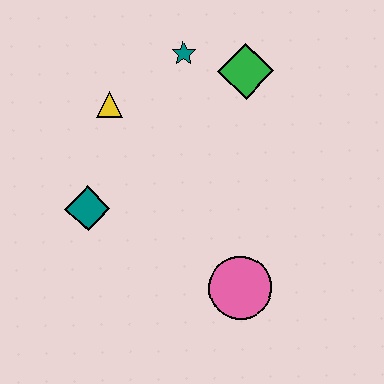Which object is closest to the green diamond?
The teal star is closest to the green diamond.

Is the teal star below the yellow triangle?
No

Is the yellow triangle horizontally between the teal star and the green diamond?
No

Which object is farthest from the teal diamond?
The green diamond is farthest from the teal diamond.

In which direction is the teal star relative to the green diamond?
The teal star is to the left of the green diamond.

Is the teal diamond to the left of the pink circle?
Yes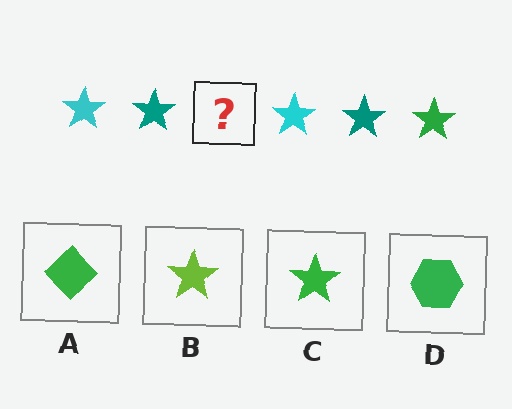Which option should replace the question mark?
Option C.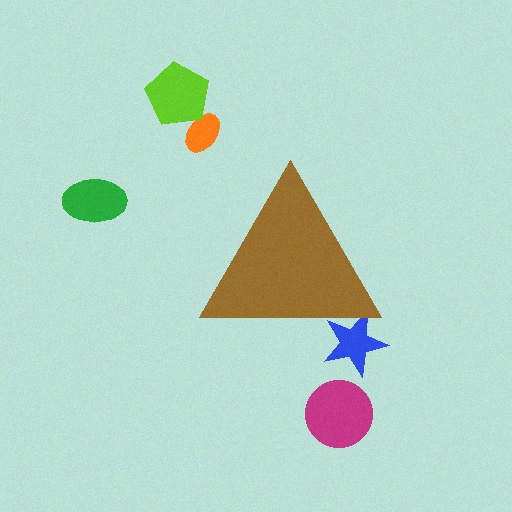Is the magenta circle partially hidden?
No, the magenta circle is fully visible.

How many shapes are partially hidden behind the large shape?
1 shape is partially hidden.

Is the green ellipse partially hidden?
No, the green ellipse is fully visible.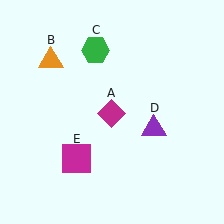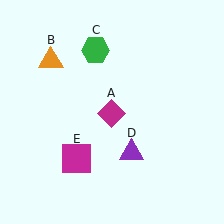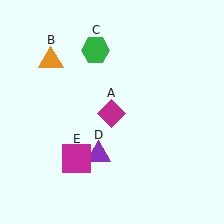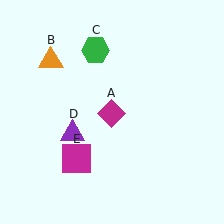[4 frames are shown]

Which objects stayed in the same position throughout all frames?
Magenta diamond (object A) and orange triangle (object B) and green hexagon (object C) and magenta square (object E) remained stationary.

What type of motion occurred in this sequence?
The purple triangle (object D) rotated clockwise around the center of the scene.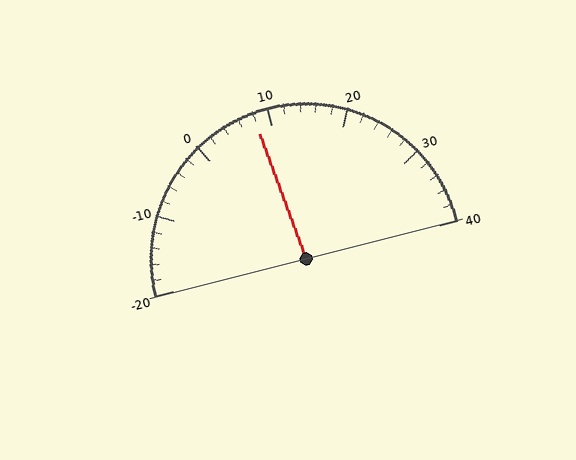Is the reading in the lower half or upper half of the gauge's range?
The reading is in the lower half of the range (-20 to 40).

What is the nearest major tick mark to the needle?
The nearest major tick mark is 10.